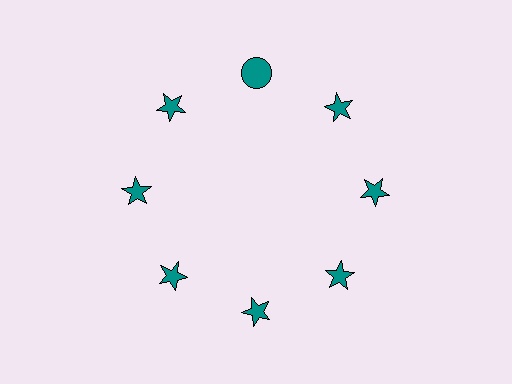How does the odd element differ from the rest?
It has a different shape: circle instead of star.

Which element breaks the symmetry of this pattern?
The teal circle at roughly the 12 o'clock position breaks the symmetry. All other shapes are teal stars.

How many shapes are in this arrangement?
There are 8 shapes arranged in a ring pattern.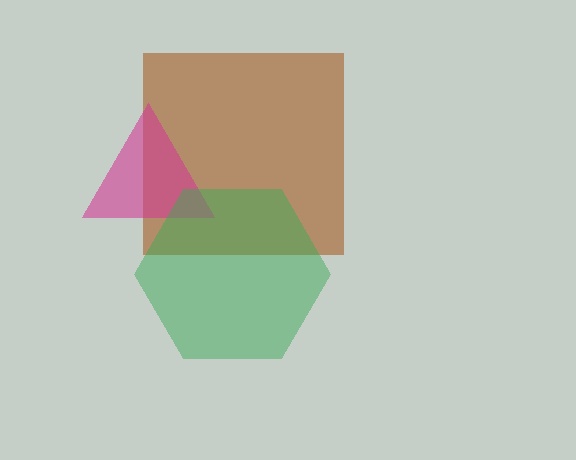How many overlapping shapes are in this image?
There are 3 overlapping shapes in the image.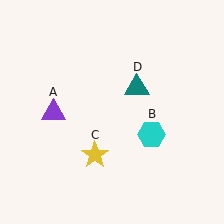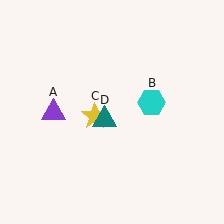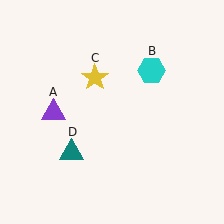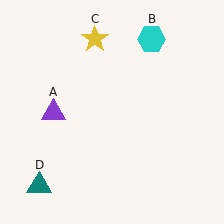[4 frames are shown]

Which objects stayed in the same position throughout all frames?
Purple triangle (object A) remained stationary.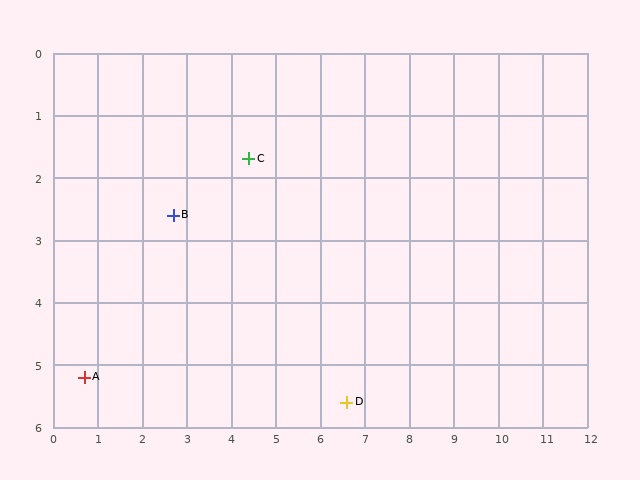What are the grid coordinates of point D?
Point D is at approximately (6.6, 5.6).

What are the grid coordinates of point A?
Point A is at approximately (0.7, 5.2).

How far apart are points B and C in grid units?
Points B and C are about 1.9 grid units apart.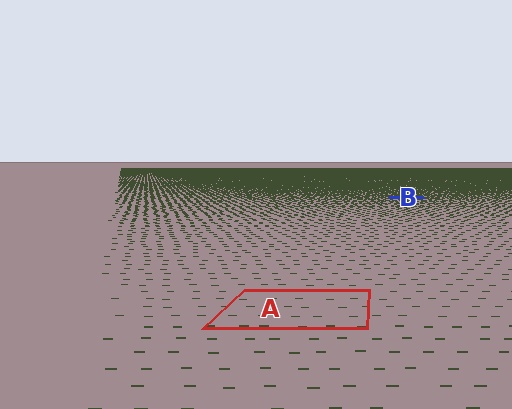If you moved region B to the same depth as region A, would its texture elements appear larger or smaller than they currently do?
They would appear larger. At a closer depth, the same texture elements are projected at a bigger on-screen size.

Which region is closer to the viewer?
Region A is closer. The texture elements there are larger and more spread out.